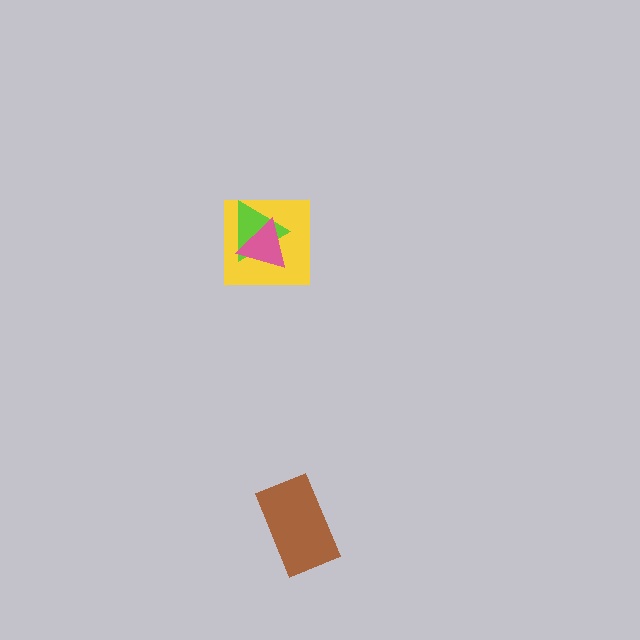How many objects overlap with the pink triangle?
2 objects overlap with the pink triangle.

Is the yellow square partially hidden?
Yes, it is partially covered by another shape.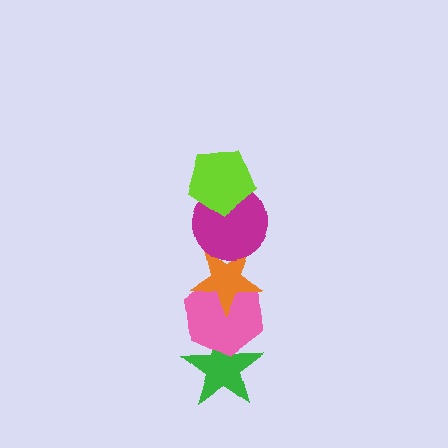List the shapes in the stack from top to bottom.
From top to bottom: the lime pentagon, the magenta circle, the orange star, the pink hexagon, the green star.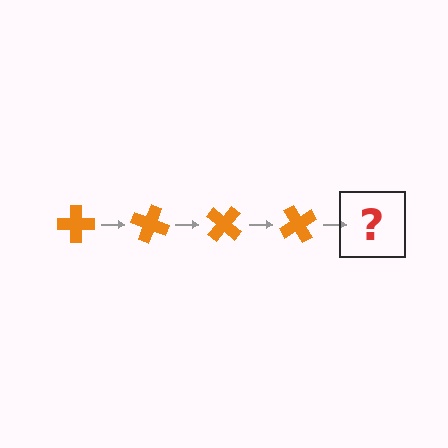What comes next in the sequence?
The next element should be an orange cross rotated 80 degrees.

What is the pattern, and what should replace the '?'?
The pattern is that the cross rotates 20 degrees each step. The '?' should be an orange cross rotated 80 degrees.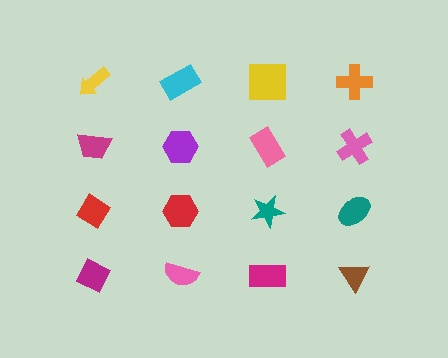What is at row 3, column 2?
A red hexagon.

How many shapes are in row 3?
4 shapes.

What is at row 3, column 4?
A teal ellipse.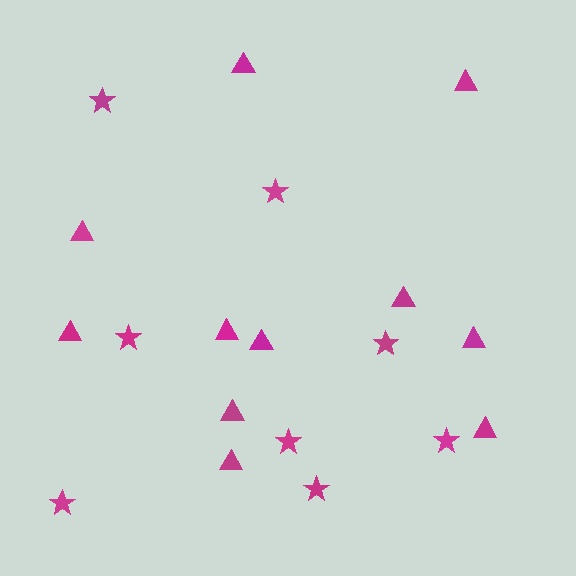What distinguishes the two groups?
There are 2 groups: one group of stars (8) and one group of triangles (11).